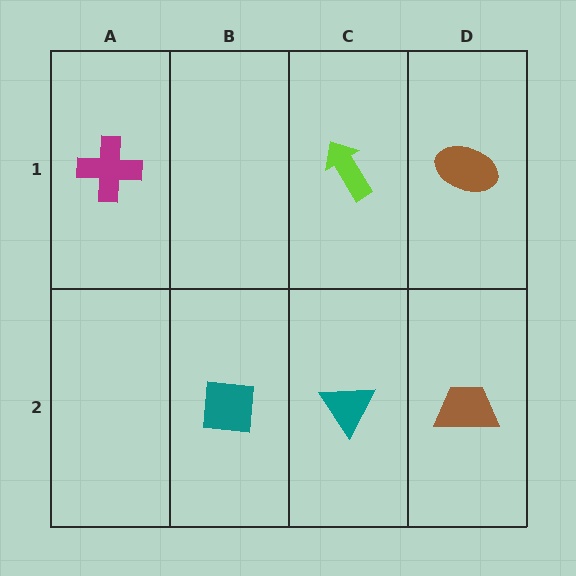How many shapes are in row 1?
3 shapes.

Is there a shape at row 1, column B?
No, that cell is empty.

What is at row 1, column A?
A magenta cross.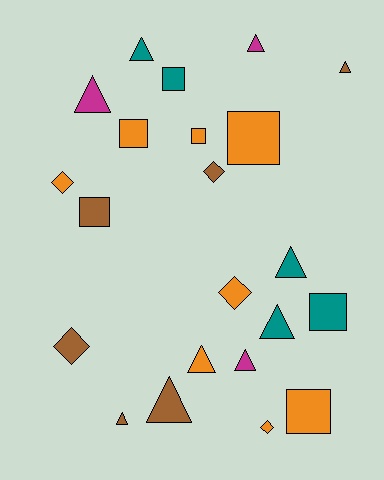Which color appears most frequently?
Orange, with 8 objects.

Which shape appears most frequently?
Triangle, with 10 objects.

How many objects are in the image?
There are 22 objects.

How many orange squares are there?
There are 4 orange squares.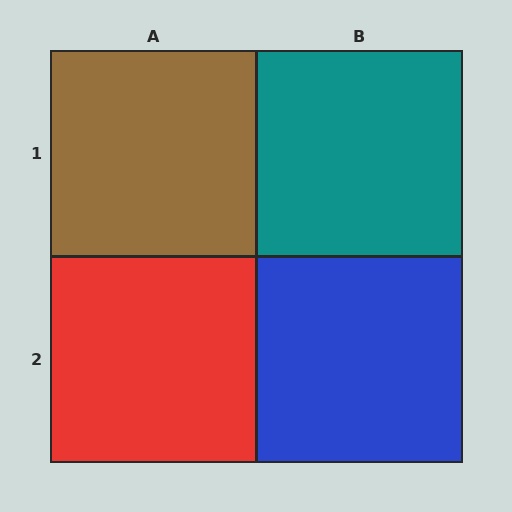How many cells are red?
1 cell is red.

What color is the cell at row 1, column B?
Teal.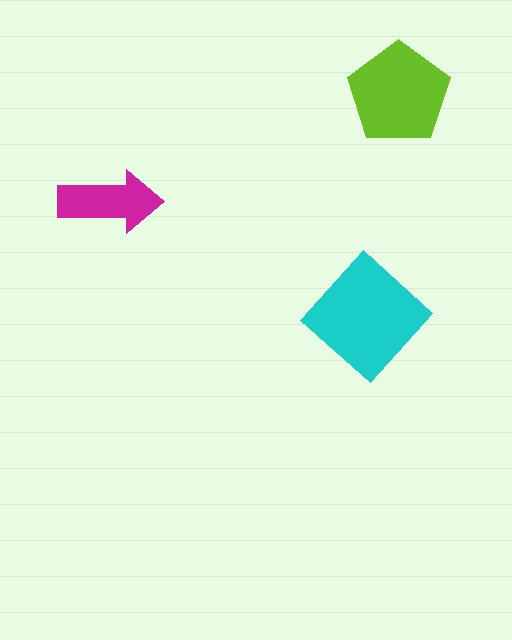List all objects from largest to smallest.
The cyan diamond, the lime pentagon, the magenta arrow.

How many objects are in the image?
There are 3 objects in the image.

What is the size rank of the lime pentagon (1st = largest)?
2nd.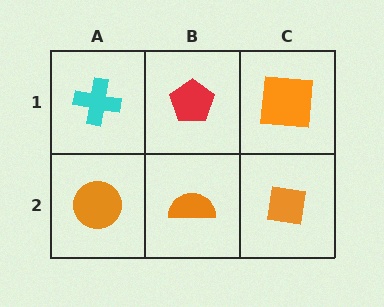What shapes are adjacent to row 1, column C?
An orange square (row 2, column C), a red pentagon (row 1, column B).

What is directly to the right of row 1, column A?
A red pentagon.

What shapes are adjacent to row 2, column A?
A cyan cross (row 1, column A), an orange semicircle (row 2, column B).